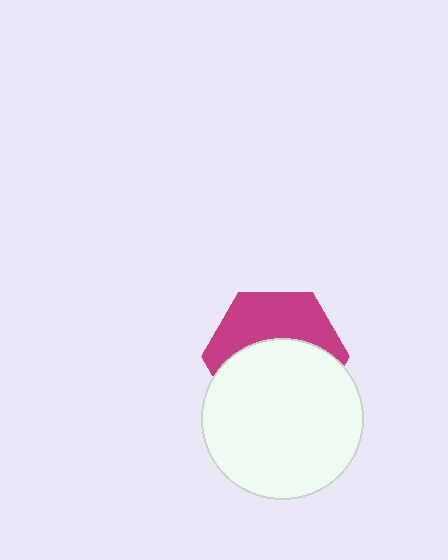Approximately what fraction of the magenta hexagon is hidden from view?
Roughly 57% of the magenta hexagon is hidden behind the white circle.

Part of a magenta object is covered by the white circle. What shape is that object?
It is a hexagon.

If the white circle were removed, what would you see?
You would see the complete magenta hexagon.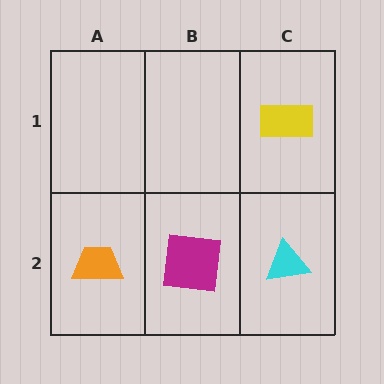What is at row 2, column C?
A cyan triangle.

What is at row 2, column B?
A magenta square.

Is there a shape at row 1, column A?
No, that cell is empty.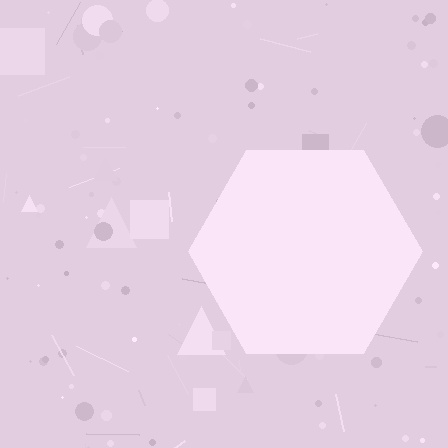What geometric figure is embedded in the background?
A hexagon is embedded in the background.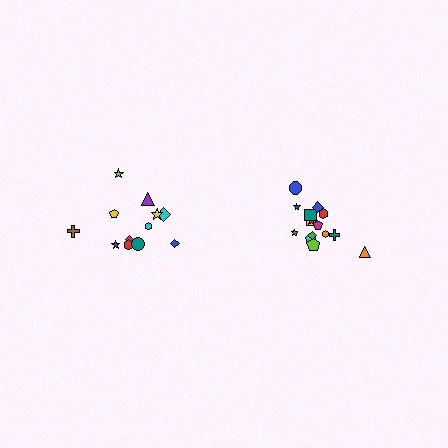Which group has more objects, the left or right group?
The right group.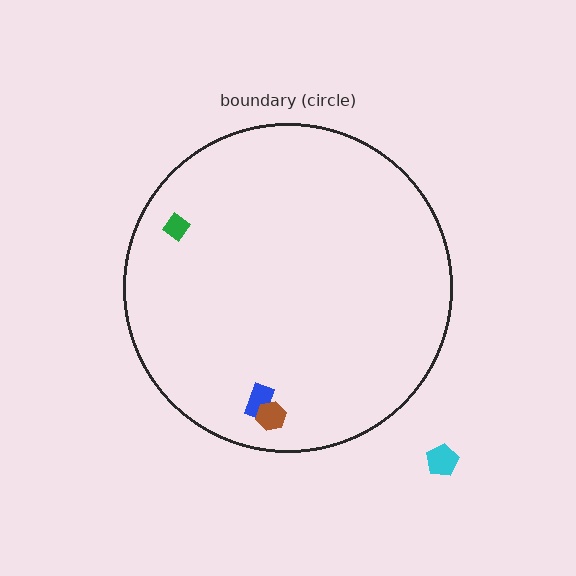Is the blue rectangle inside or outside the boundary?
Inside.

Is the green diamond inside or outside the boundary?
Inside.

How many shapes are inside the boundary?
3 inside, 1 outside.